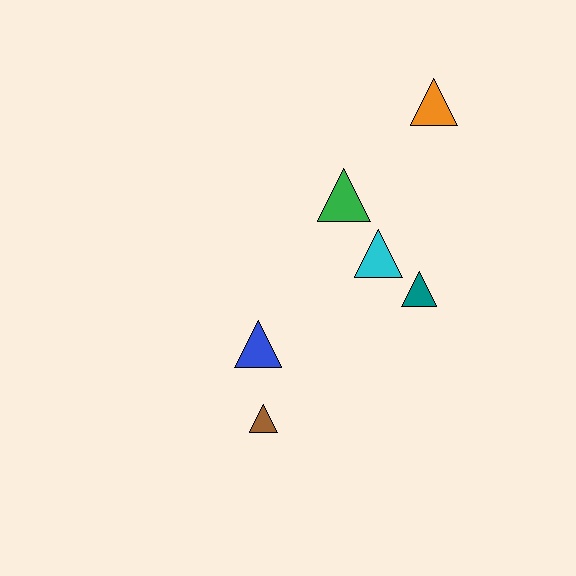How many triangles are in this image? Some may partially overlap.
There are 6 triangles.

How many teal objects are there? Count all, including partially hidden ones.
There is 1 teal object.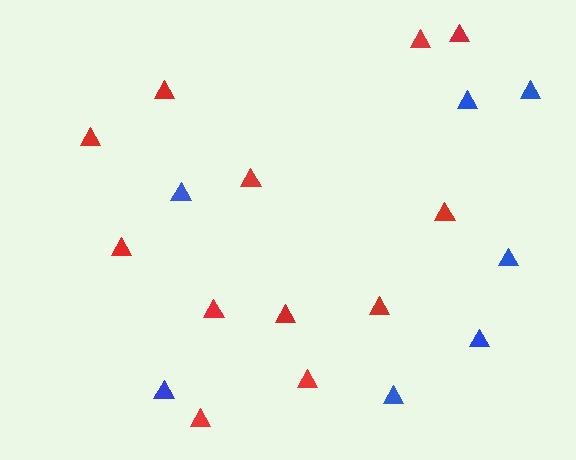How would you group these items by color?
There are 2 groups: one group of blue triangles (7) and one group of red triangles (12).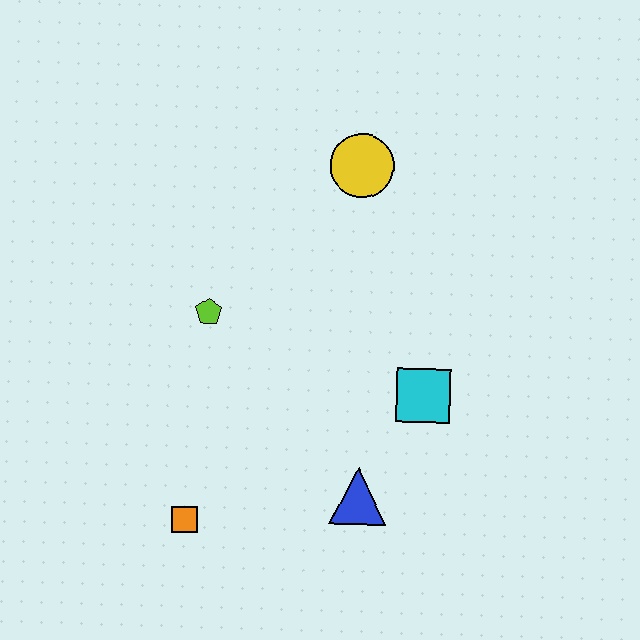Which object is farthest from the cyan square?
The orange square is farthest from the cyan square.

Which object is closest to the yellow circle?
The lime pentagon is closest to the yellow circle.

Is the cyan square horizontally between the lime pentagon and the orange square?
No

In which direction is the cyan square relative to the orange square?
The cyan square is to the right of the orange square.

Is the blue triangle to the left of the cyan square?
Yes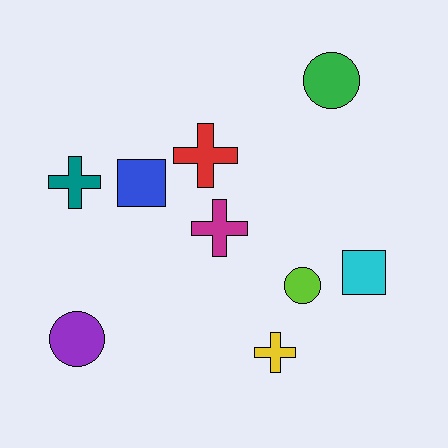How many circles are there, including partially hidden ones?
There are 3 circles.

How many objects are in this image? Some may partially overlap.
There are 9 objects.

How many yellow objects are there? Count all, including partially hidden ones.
There is 1 yellow object.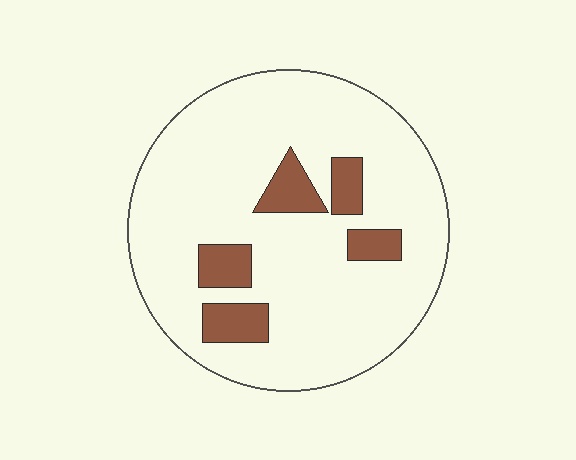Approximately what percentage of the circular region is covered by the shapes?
Approximately 15%.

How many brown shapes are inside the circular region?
5.